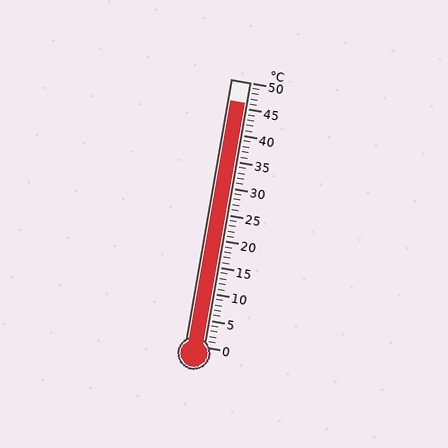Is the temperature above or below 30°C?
The temperature is above 30°C.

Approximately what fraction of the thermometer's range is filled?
The thermometer is filled to approximately 90% of its range.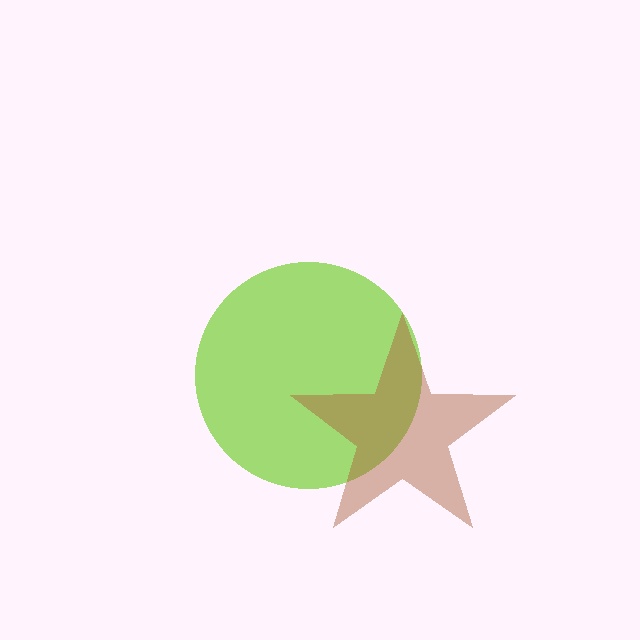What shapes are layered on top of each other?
The layered shapes are: a lime circle, a brown star.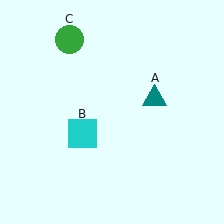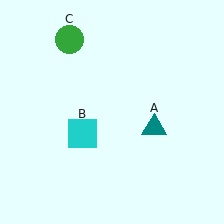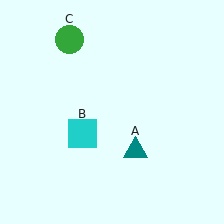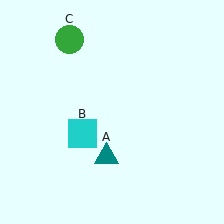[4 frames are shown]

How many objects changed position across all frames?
1 object changed position: teal triangle (object A).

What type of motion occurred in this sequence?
The teal triangle (object A) rotated clockwise around the center of the scene.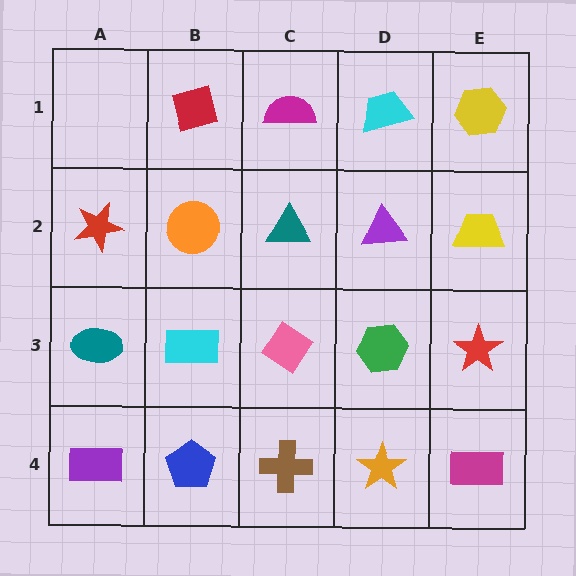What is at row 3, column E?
A red star.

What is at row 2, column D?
A purple triangle.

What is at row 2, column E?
A yellow trapezoid.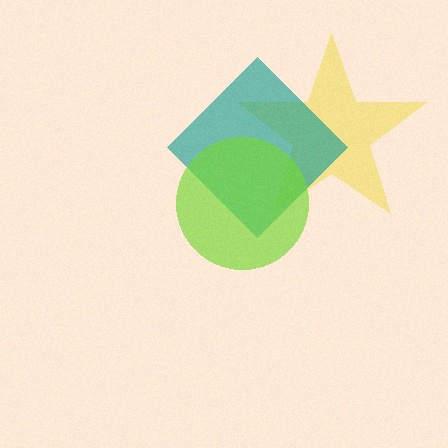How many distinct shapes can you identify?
There are 3 distinct shapes: a yellow star, a teal diamond, a lime circle.